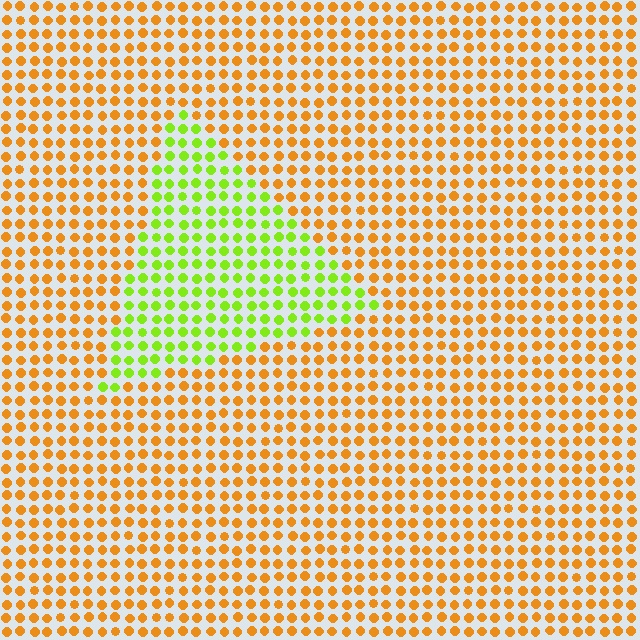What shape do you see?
I see a triangle.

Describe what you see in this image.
The image is filled with small orange elements in a uniform arrangement. A triangle-shaped region is visible where the elements are tinted to a slightly different hue, forming a subtle color boundary.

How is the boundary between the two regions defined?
The boundary is defined purely by a slight shift in hue (about 57 degrees). Spacing, size, and orientation are identical on both sides.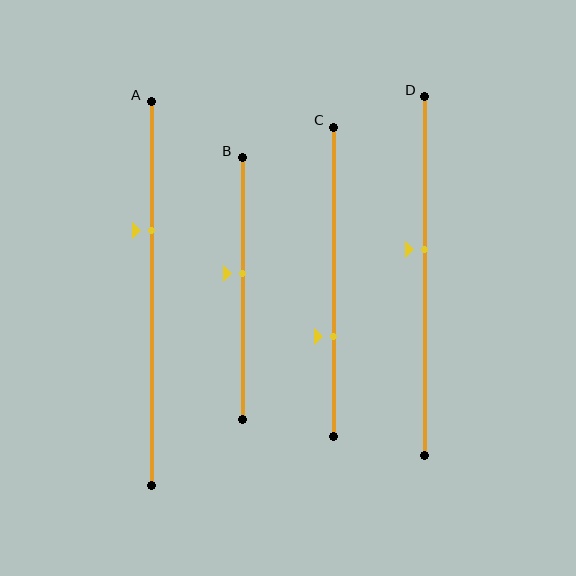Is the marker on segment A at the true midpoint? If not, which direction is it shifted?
No, the marker on segment A is shifted upward by about 16% of the segment length.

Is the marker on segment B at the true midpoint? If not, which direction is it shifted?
No, the marker on segment B is shifted upward by about 6% of the segment length.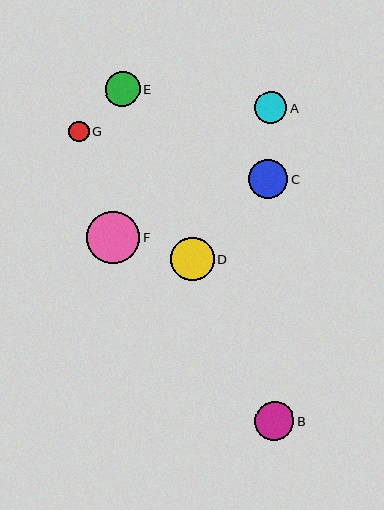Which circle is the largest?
Circle F is the largest with a size of approximately 53 pixels.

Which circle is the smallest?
Circle G is the smallest with a size of approximately 20 pixels.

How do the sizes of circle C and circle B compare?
Circle C and circle B are approximately the same size.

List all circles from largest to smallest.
From largest to smallest: F, D, C, B, E, A, G.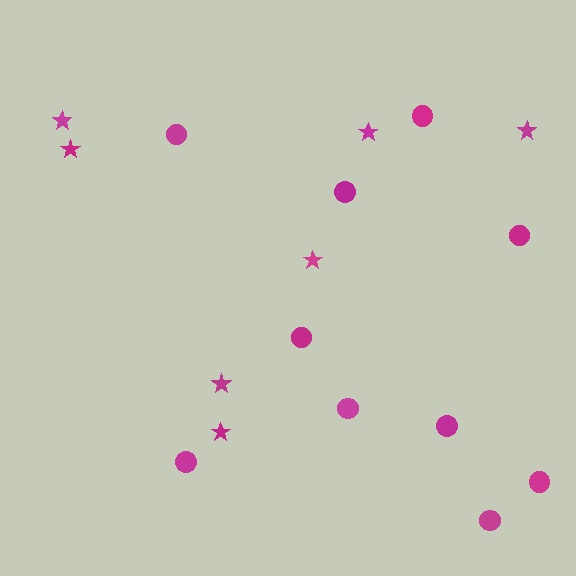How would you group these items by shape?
There are 2 groups: one group of circles (10) and one group of stars (7).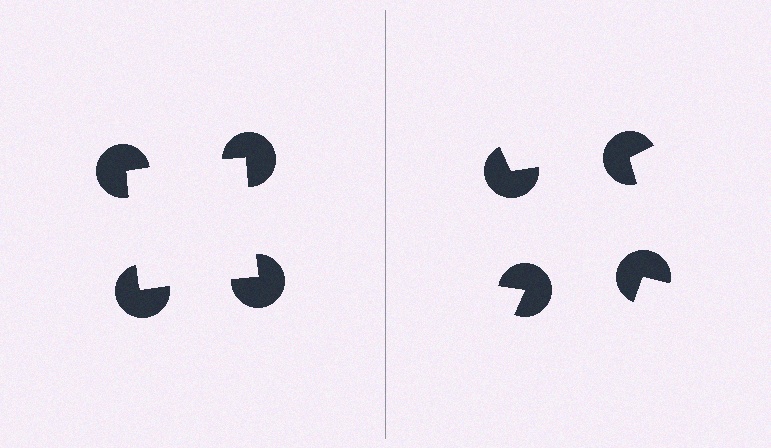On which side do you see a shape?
An illusory square appears on the left side. On the right side the wedge cuts are rotated, so no coherent shape forms.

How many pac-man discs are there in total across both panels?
8 — 4 on each side.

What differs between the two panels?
The pac-man discs are positioned identically on both sides; only the wedge orientations differ. On the left they align to a square; on the right they are misaligned.